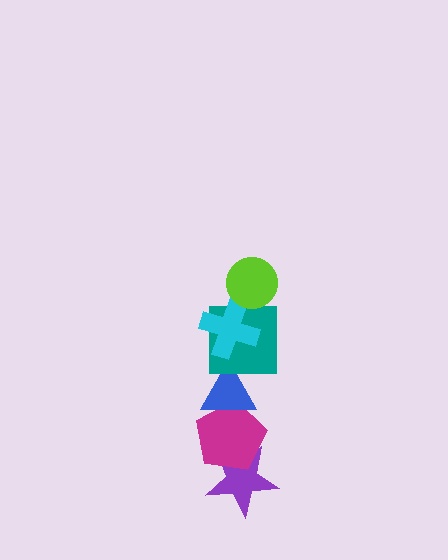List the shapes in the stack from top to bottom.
From top to bottom: the lime circle, the cyan cross, the teal square, the blue triangle, the magenta pentagon, the purple star.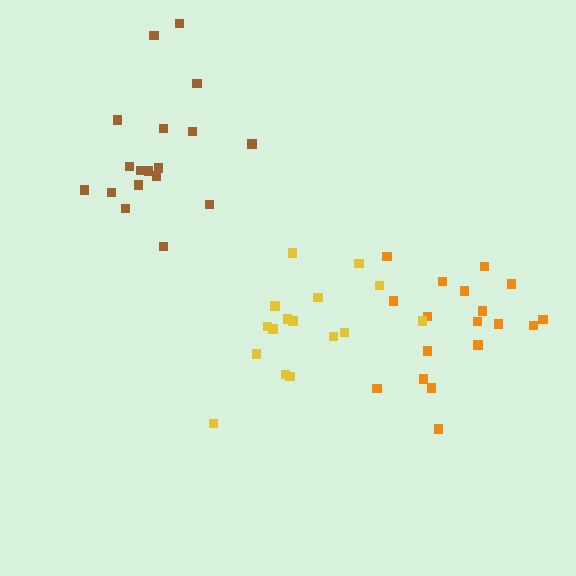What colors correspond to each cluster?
The clusters are colored: orange, brown, yellow.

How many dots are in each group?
Group 1: 18 dots, Group 2: 18 dots, Group 3: 16 dots (52 total).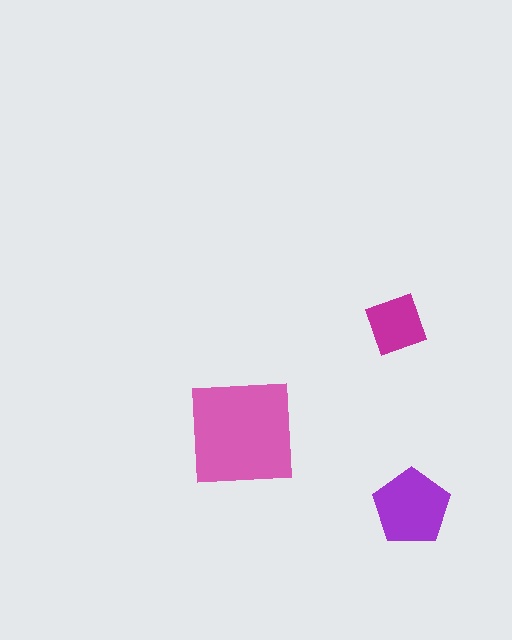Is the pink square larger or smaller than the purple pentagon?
Larger.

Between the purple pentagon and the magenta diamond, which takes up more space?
The purple pentagon.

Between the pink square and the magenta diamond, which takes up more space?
The pink square.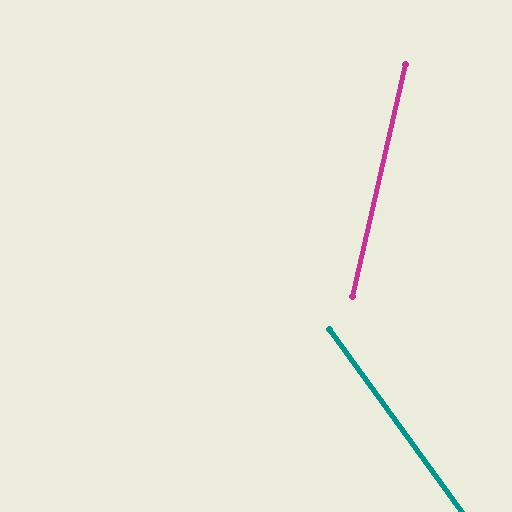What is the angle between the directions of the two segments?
Approximately 49 degrees.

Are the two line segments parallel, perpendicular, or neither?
Neither parallel nor perpendicular — they differ by about 49°.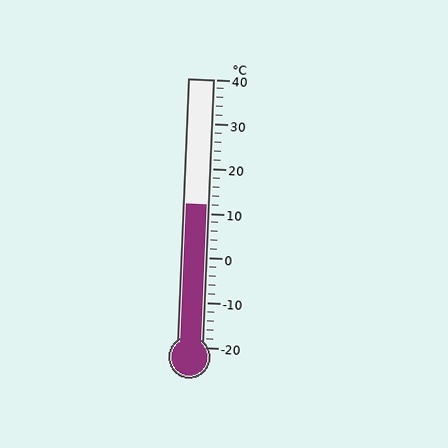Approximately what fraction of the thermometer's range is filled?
The thermometer is filled to approximately 55% of its range.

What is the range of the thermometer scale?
The thermometer scale ranges from -20°C to 40°C.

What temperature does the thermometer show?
The thermometer shows approximately 12°C.